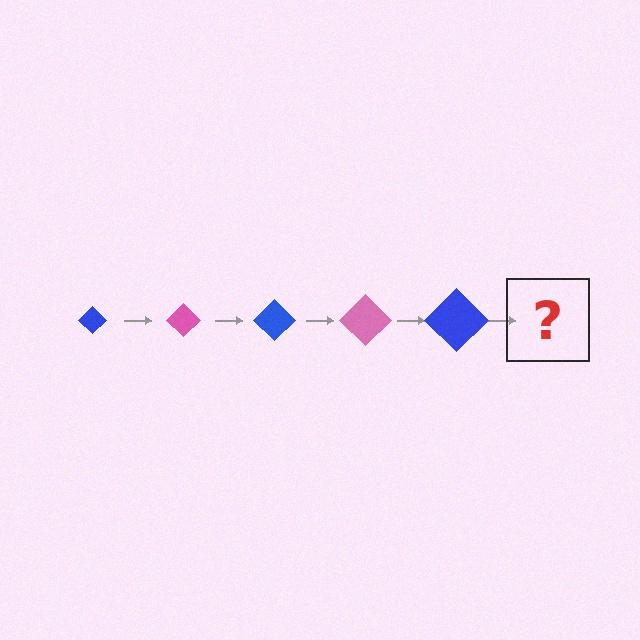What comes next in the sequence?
The next element should be a pink diamond, larger than the previous one.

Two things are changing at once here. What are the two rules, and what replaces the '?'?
The two rules are that the diamond grows larger each step and the color cycles through blue and pink. The '?' should be a pink diamond, larger than the previous one.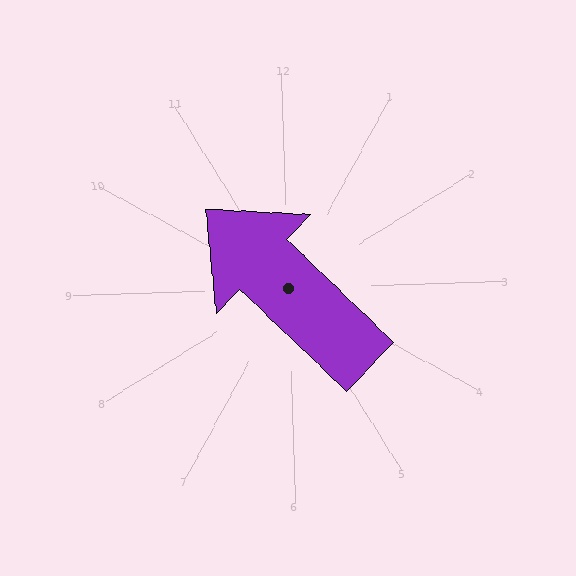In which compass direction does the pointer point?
Northwest.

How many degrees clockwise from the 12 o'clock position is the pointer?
Approximately 316 degrees.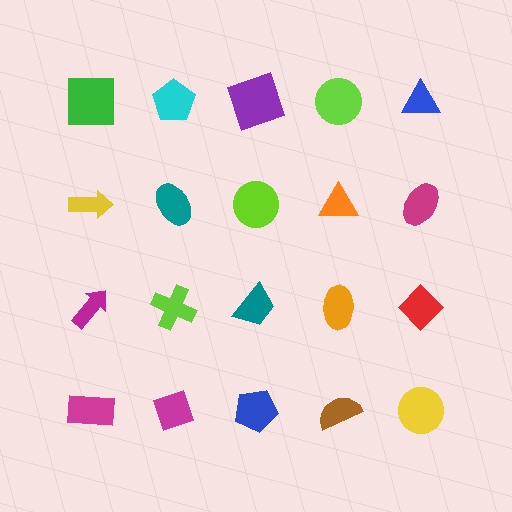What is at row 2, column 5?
A magenta ellipse.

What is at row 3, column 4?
An orange ellipse.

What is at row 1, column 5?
A blue triangle.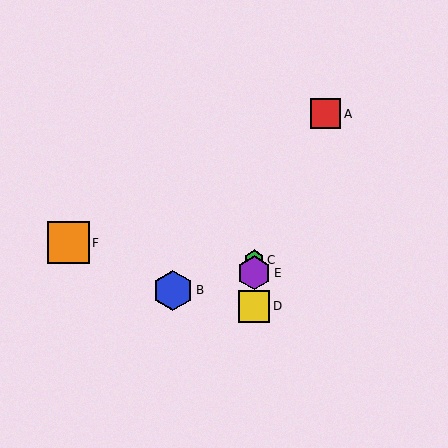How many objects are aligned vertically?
3 objects (C, D, E) are aligned vertically.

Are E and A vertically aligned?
No, E is at x≈254 and A is at x≈325.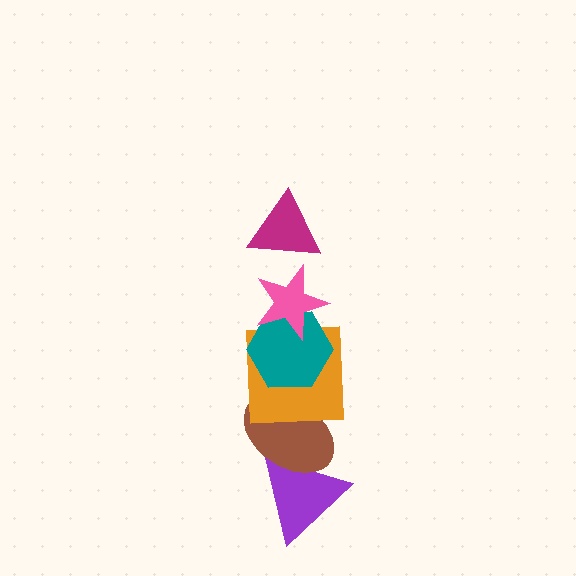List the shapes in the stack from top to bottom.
From top to bottom: the magenta triangle, the pink star, the teal hexagon, the orange square, the brown ellipse, the purple triangle.